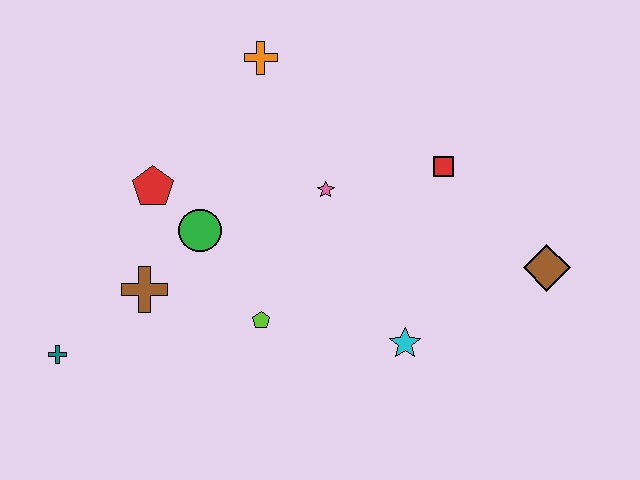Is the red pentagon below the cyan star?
No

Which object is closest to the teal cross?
The brown cross is closest to the teal cross.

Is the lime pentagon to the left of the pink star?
Yes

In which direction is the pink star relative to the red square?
The pink star is to the left of the red square.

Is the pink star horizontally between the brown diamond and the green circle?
Yes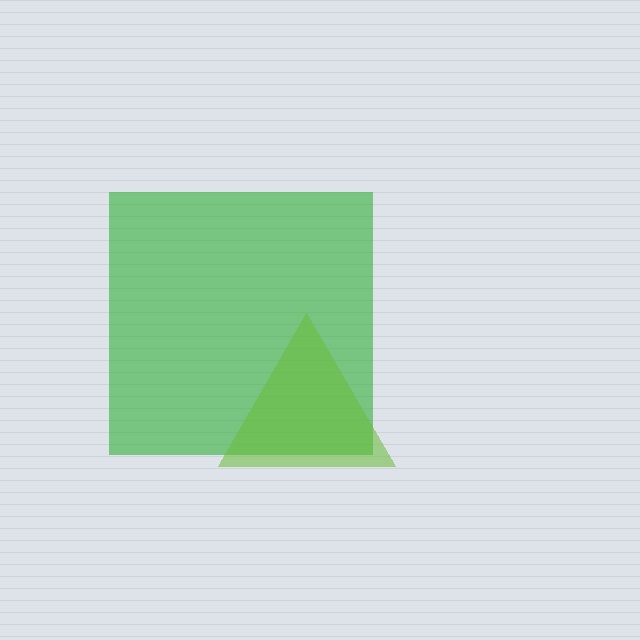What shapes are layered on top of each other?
The layered shapes are: a green square, a lime triangle.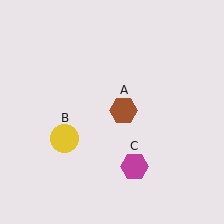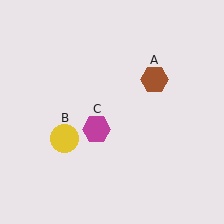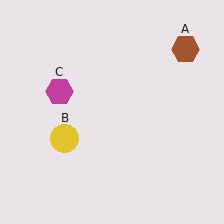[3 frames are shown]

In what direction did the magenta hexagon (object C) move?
The magenta hexagon (object C) moved up and to the left.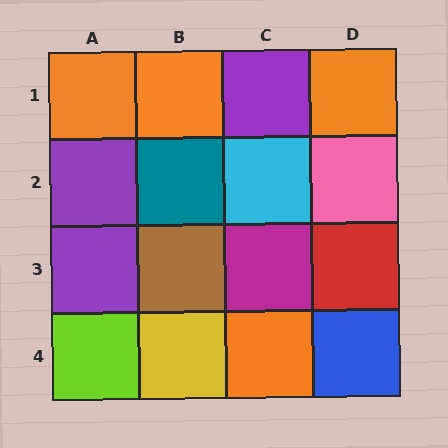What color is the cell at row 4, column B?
Yellow.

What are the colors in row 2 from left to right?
Purple, teal, cyan, pink.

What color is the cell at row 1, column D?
Orange.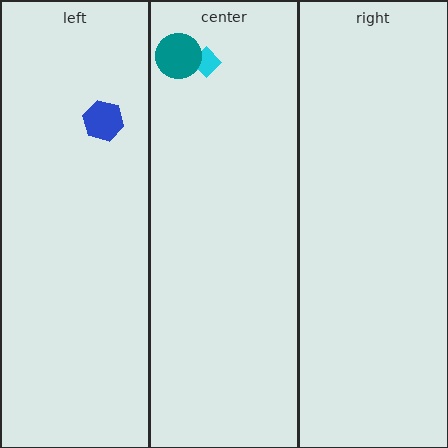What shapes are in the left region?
The blue hexagon.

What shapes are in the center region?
The cyan diamond, the teal circle.